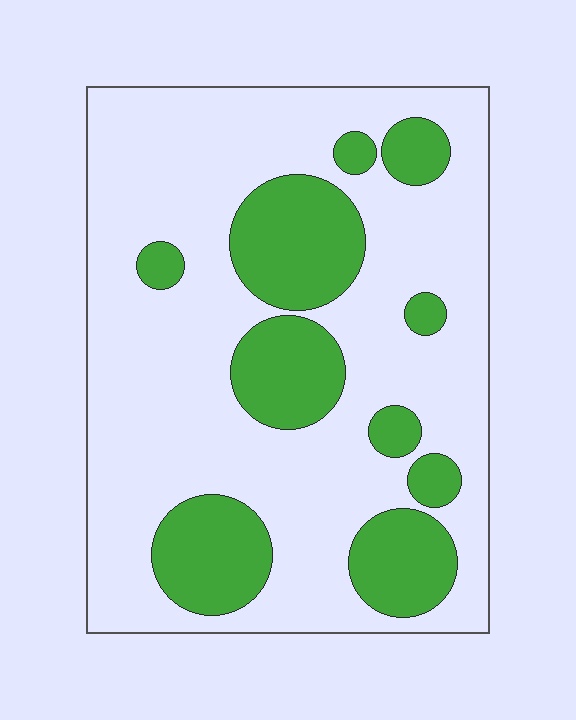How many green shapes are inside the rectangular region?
10.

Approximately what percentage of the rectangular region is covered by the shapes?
Approximately 25%.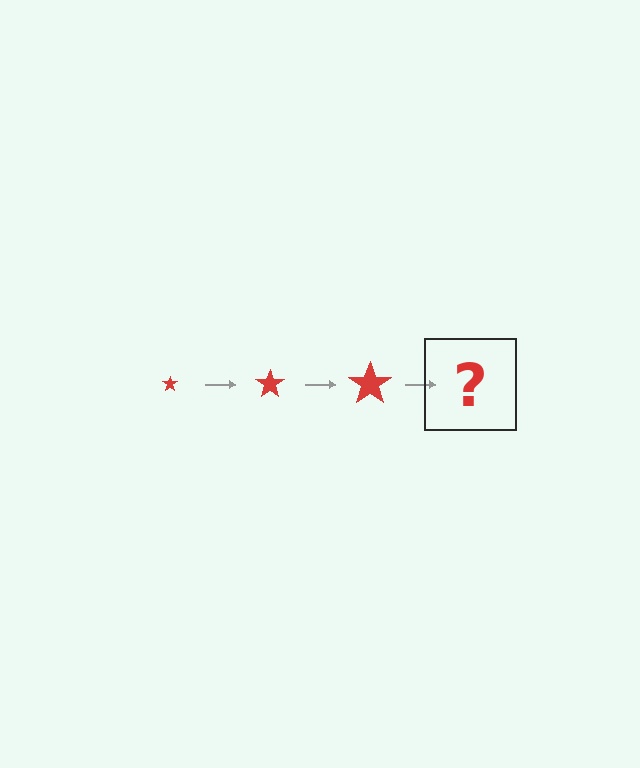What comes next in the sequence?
The next element should be a red star, larger than the previous one.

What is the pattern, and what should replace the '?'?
The pattern is that the star gets progressively larger each step. The '?' should be a red star, larger than the previous one.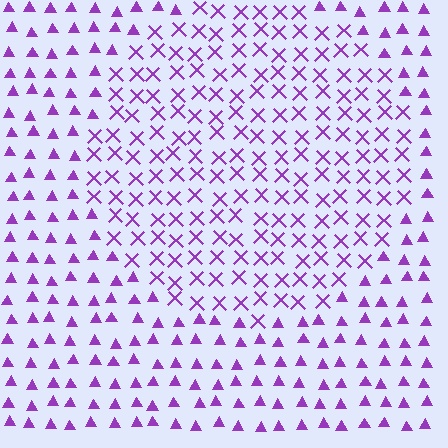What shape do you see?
I see a circle.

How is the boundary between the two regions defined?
The boundary is defined by a change in element shape: X marks inside vs. triangles outside. All elements share the same color and spacing.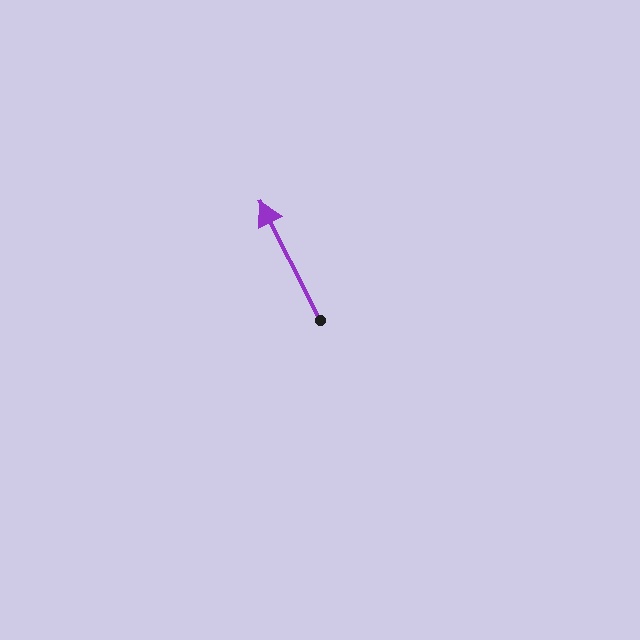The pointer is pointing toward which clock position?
Roughly 11 o'clock.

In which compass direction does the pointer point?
Northwest.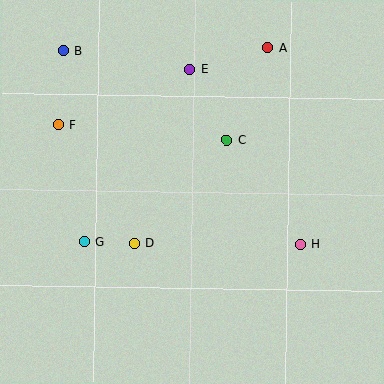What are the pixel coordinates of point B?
Point B is at (63, 51).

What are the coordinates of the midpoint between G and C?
The midpoint between G and C is at (155, 191).